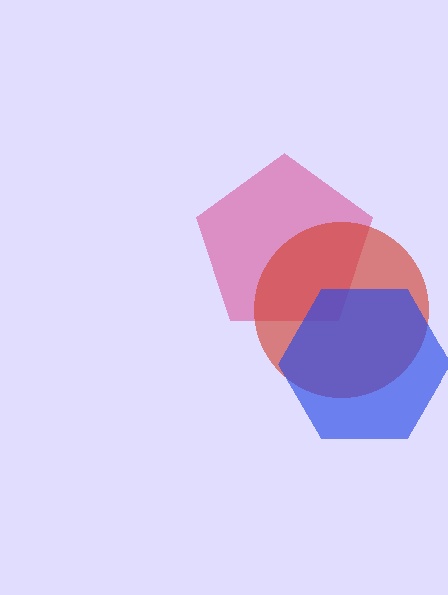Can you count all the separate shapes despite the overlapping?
Yes, there are 3 separate shapes.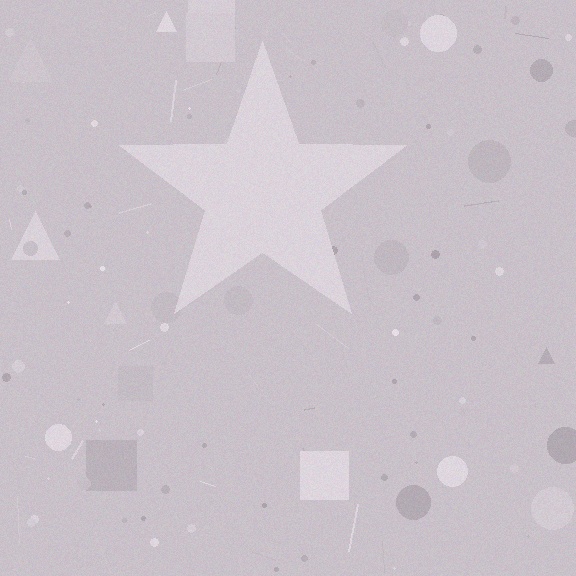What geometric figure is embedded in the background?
A star is embedded in the background.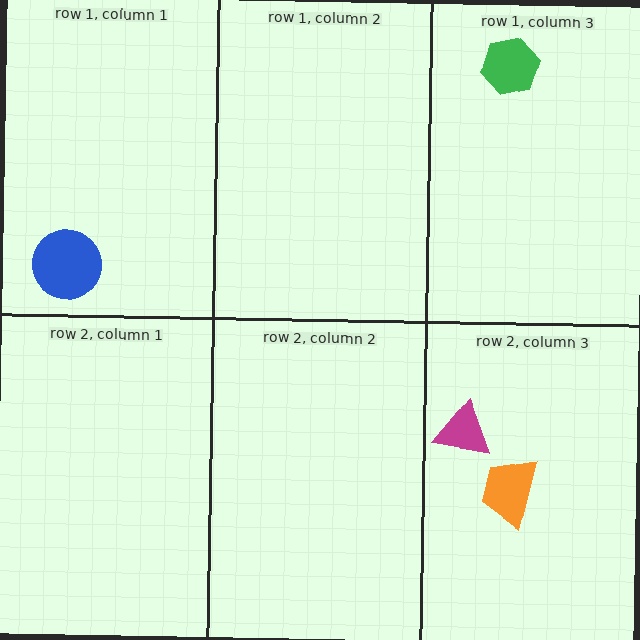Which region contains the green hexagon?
The row 1, column 3 region.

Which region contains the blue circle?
The row 1, column 1 region.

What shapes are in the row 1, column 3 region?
The green hexagon.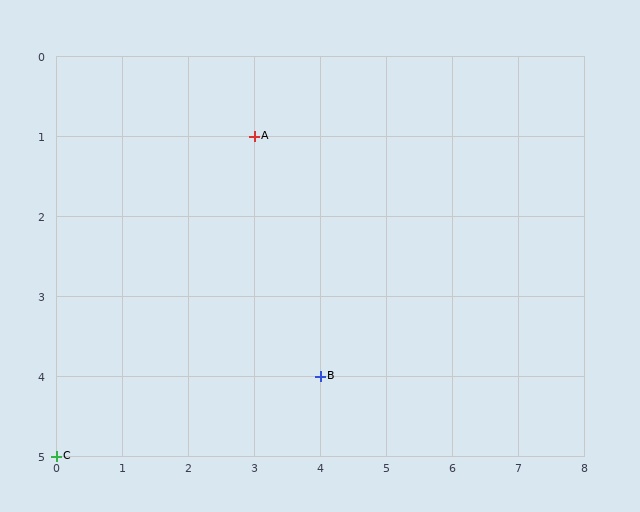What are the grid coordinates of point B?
Point B is at grid coordinates (4, 4).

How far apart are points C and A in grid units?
Points C and A are 3 columns and 4 rows apart (about 5.0 grid units diagonally).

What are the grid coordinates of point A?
Point A is at grid coordinates (3, 1).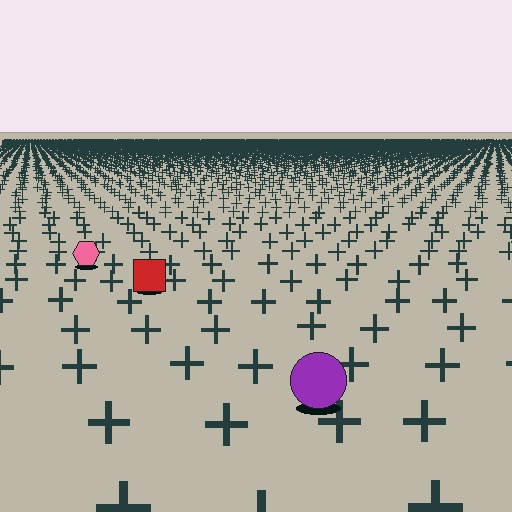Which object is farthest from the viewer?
The pink hexagon is farthest from the viewer. It appears smaller and the ground texture around it is denser.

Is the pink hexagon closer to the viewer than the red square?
No. The red square is closer — you can tell from the texture gradient: the ground texture is coarser near it.